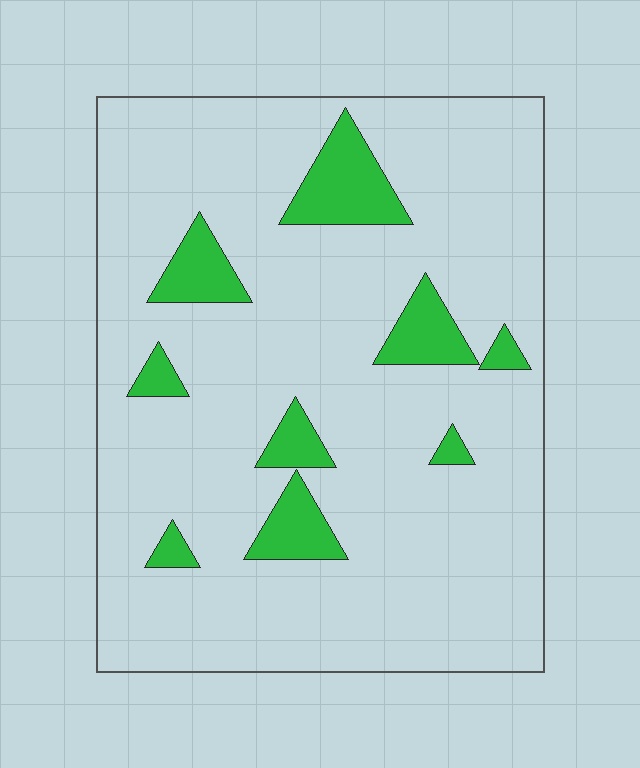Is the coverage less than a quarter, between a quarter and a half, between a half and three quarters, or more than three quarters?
Less than a quarter.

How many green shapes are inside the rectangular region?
9.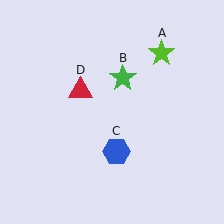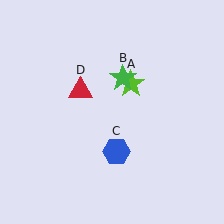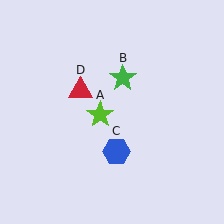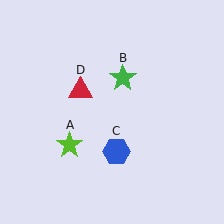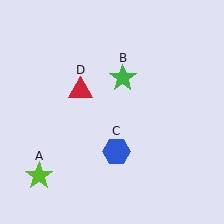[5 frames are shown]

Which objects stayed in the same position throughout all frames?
Green star (object B) and blue hexagon (object C) and red triangle (object D) remained stationary.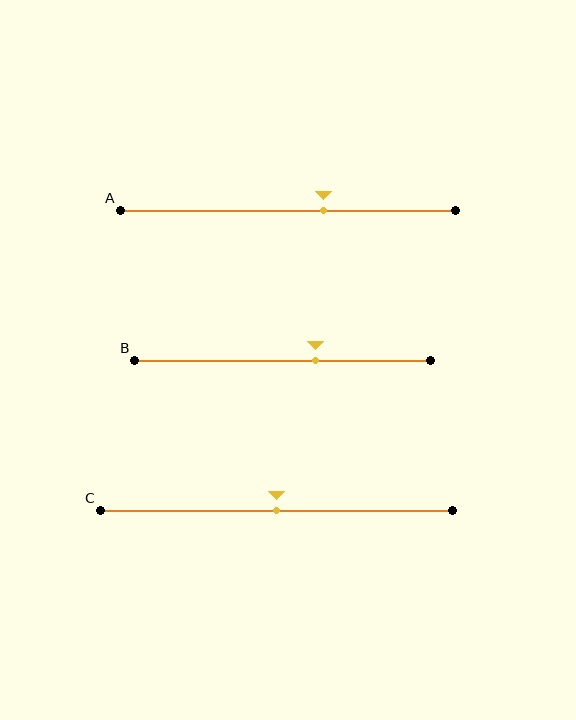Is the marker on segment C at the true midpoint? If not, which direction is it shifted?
Yes, the marker on segment C is at the true midpoint.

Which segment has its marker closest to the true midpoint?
Segment C has its marker closest to the true midpoint.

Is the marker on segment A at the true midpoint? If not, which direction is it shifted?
No, the marker on segment A is shifted to the right by about 11% of the segment length.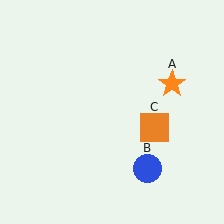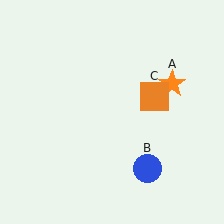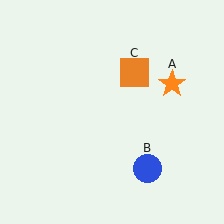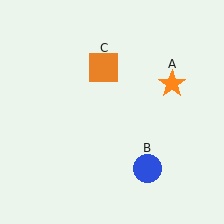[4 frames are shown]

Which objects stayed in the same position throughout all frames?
Orange star (object A) and blue circle (object B) remained stationary.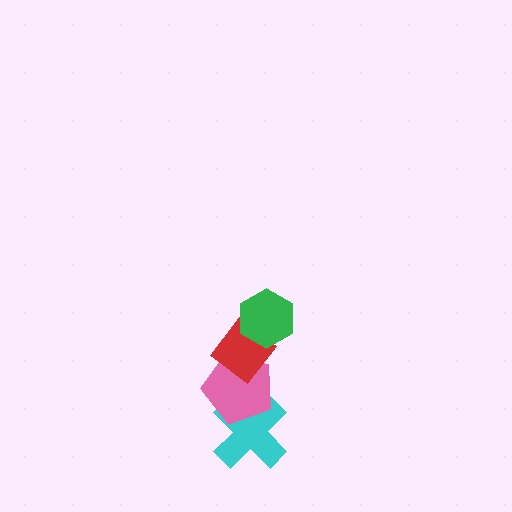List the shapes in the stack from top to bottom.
From top to bottom: the green hexagon, the red diamond, the pink pentagon, the cyan cross.